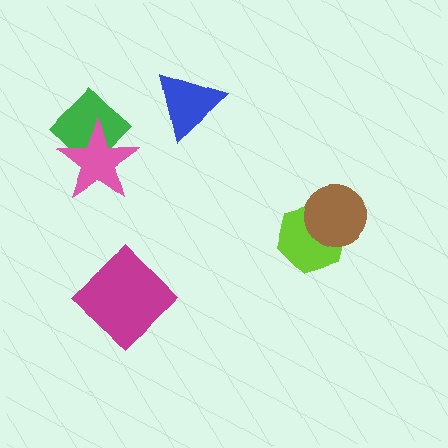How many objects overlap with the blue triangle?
0 objects overlap with the blue triangle.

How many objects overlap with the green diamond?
1 object overlaps with the green diamond.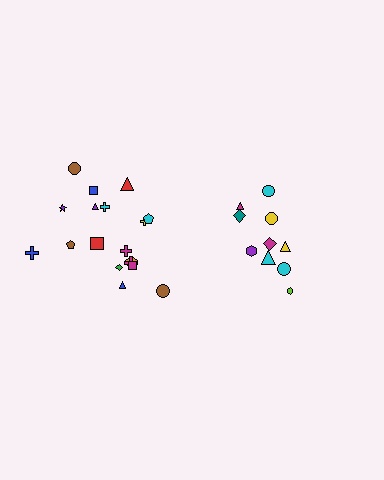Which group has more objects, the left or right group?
The left group.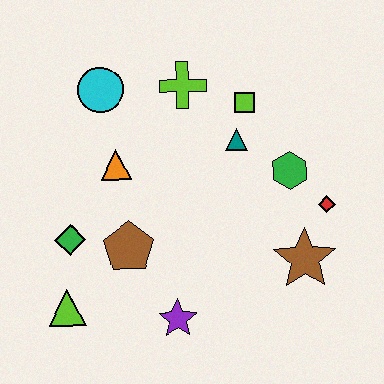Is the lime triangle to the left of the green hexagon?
Yes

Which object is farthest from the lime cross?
The lime triangle is farthest from the lime cross.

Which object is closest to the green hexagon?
The red diamond is closest to the green hexagon.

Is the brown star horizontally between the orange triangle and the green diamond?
No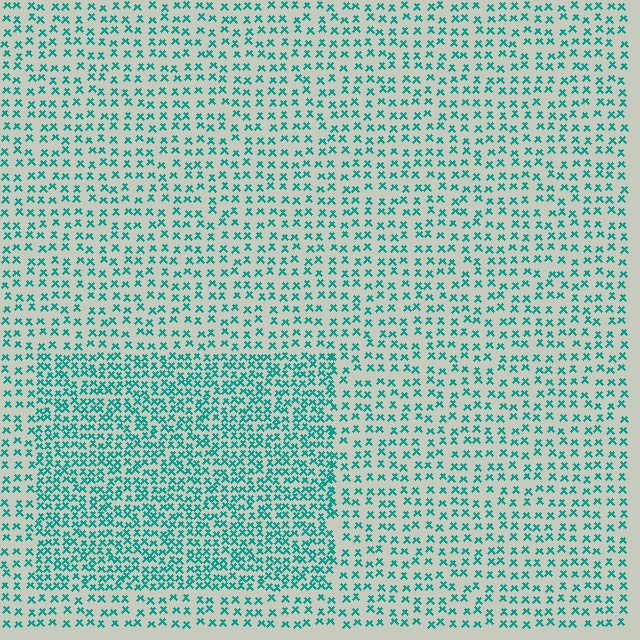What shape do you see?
I see a rectangle.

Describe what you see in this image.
The image contains small teal elements arranged at two different densities. A rectangle-shaped region is visible where the elements are more densely packed than the surrounding area.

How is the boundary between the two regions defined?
The boundary is defined by a change in element density (approximately 1.9x ratio). All elements are the same color, size, and shape.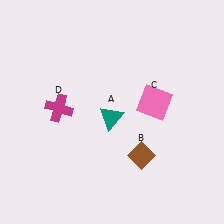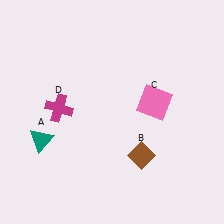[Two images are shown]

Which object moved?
The teal triangle (A) moved left.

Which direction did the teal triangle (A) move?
The teal triangle (A) moved left.